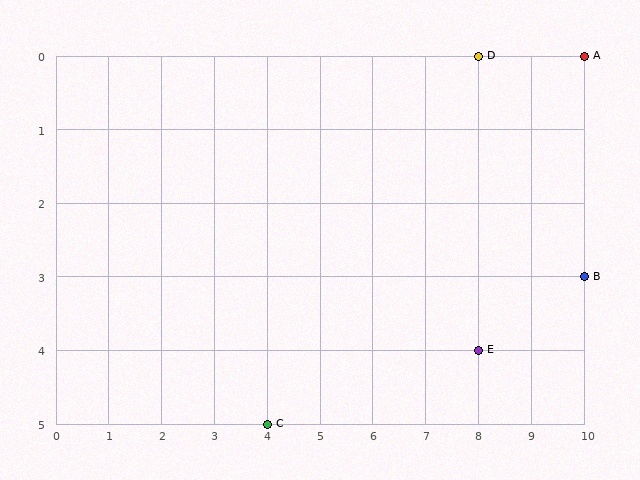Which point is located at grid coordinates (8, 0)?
Point D is at (8, 0).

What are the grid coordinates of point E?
Point E is at grid coordinates (8, 4).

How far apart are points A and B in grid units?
Points A and B are 3 rows apart.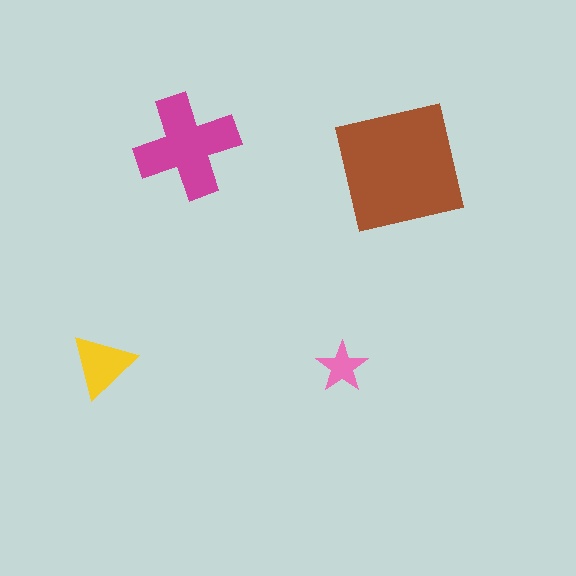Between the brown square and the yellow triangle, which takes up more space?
The brown square.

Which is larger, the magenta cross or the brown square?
The brown square.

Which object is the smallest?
The pink star.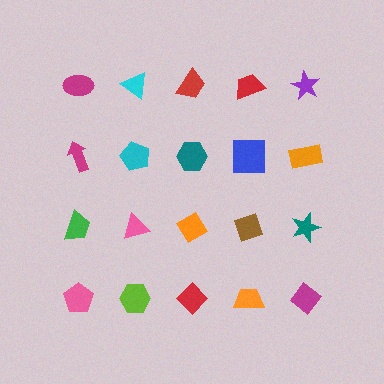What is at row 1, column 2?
A cyan triangle.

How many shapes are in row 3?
5 shapes.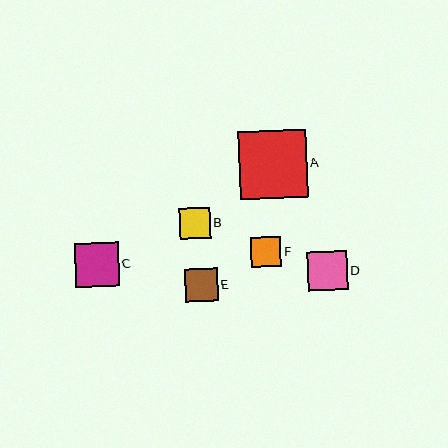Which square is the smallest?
Square F is the smallest with a size of approximately 30 pixels.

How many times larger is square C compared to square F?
Square C is approximately 1.5 times the size of square F.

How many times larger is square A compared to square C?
Square A is approximately 1.6 times the size of square C.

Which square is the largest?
Square A is the largest with a size of approximately 68 pixels.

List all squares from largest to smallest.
From largest to smallest: A, C, D, E, B, F.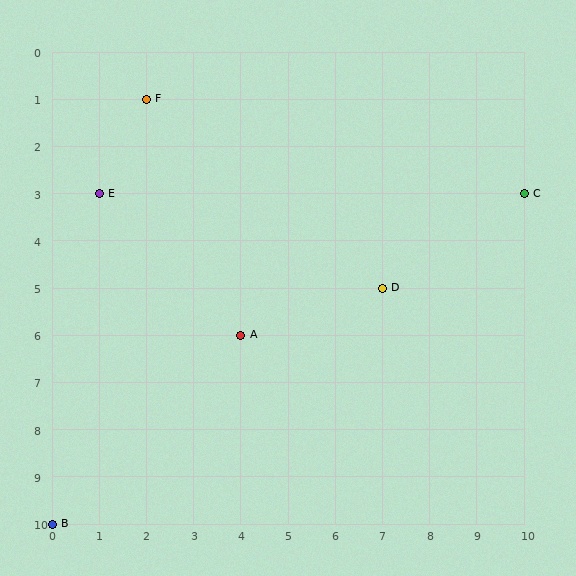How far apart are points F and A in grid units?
Points F and A are 2 columns and 5 rows apart (about 5.4 grid units diagonally).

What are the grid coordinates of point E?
Point E is at grid coordinates (1, 3).